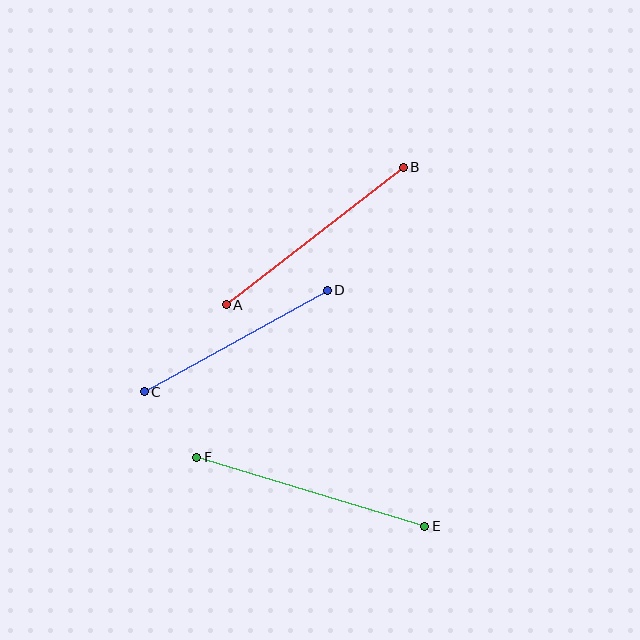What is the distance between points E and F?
The distance is approximately 238 pixels.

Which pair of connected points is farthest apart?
Points E and F are farthest apart.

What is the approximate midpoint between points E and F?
The midpoint is at approximately (311, 492) pixels.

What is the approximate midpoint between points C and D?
The midpoint is at approximately (236, 341) pixels.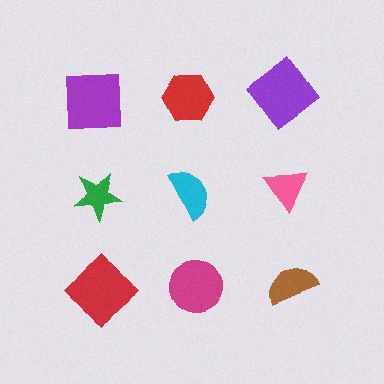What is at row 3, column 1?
A red diamond.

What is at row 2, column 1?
A green star.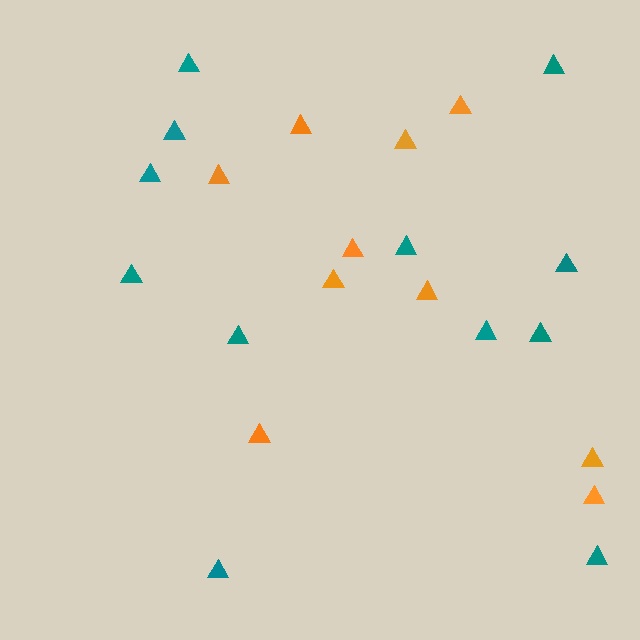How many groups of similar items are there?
There are 2 groups: one group of teal triangles (12) and one group of orange triangles (10).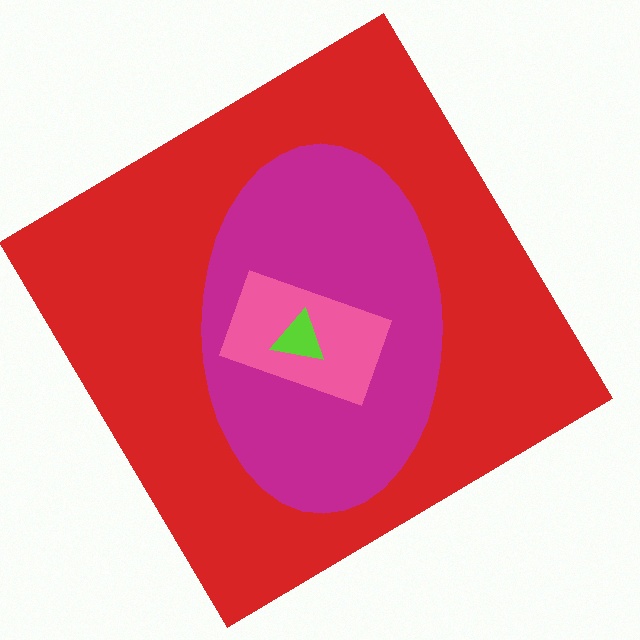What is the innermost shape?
The lime triangle.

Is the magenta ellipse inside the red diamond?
Yes.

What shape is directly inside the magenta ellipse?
The pink rectangle.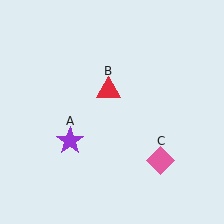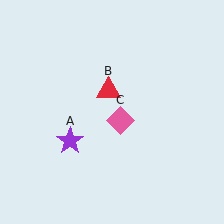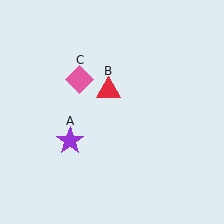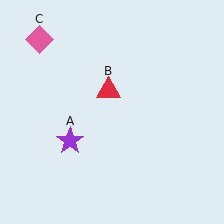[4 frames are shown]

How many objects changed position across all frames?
1 object changed position: pink diamond (object C).